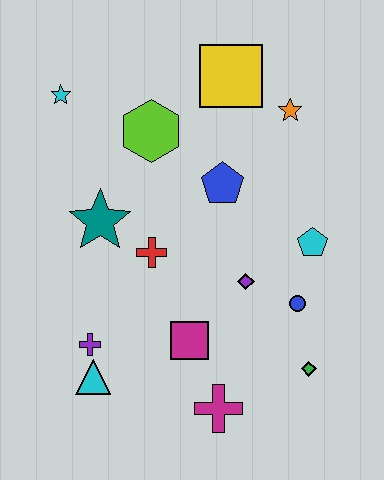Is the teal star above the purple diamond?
Yes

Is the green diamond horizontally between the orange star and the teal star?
No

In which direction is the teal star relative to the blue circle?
The teal star is to the left of the blue circle.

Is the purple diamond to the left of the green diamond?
Yes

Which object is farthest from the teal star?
The green diamond is farthest from the teal star.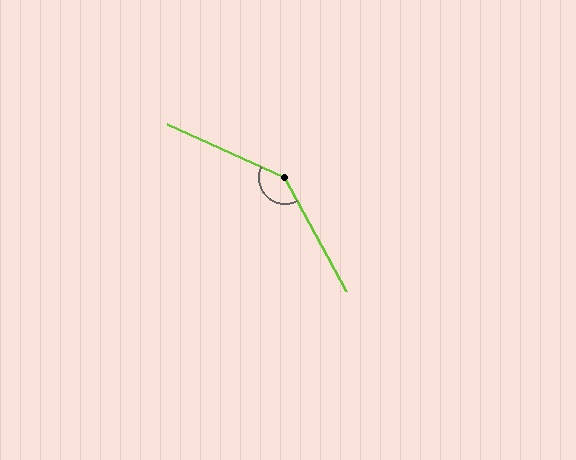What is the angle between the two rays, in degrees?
Approximately 143 degrees.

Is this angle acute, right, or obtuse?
It is obtuse.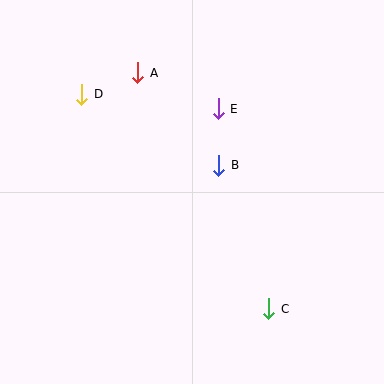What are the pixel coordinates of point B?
Point B is at (219, 165).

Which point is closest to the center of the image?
Point B at (219, 165) is closest to the center.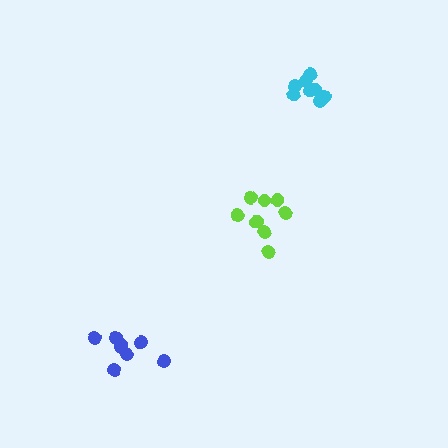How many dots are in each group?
Group 1: 8 dots, Group 2: 8 dots, Group 3: 9 dots (25 total).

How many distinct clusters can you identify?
There are 3 distinct clusters.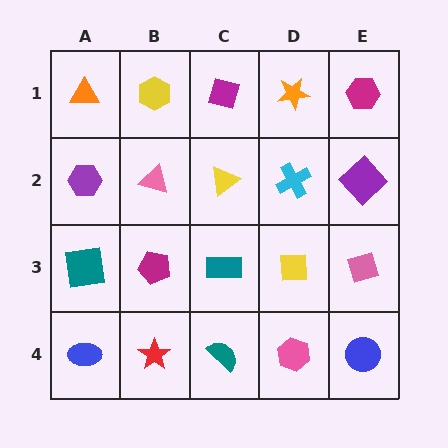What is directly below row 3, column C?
A teal semicircle.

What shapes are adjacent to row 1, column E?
A purple diamond (row 2, column E), an orange star (row 1, column D).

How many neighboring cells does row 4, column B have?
3.